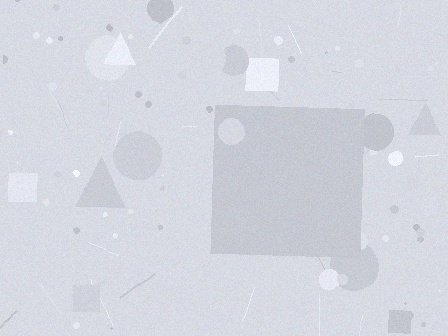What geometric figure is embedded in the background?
A square is embedded in the background.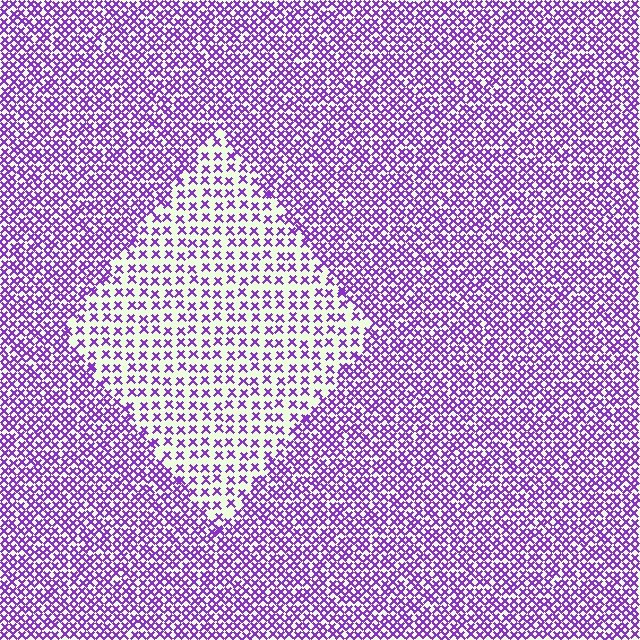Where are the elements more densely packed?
The elements are more densely packed outside the diamond boundary.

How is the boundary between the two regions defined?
The boundary is defined by a change in element density (approximately 2.1x ratio). All elements are the same color, size, and shape.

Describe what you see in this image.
The image contains small purple elements arranged at two different densities. A diamond-shaped region is visible where the elements are less densely packed than the surrounding area.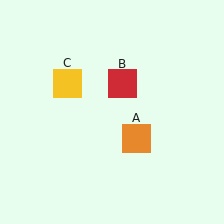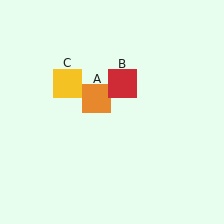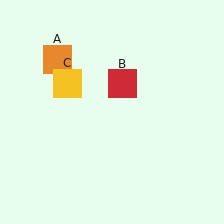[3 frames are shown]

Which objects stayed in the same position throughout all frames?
Red square (object B) and yellow square (object C) remained stationary.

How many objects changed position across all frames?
1 object changed position: orange square (object A).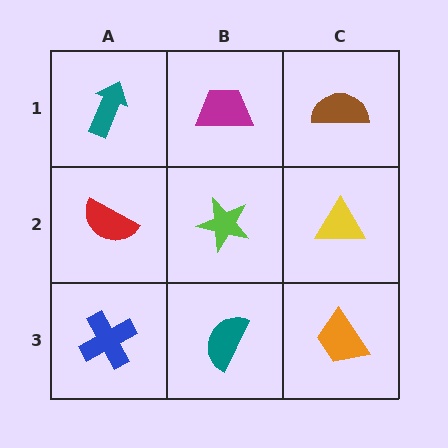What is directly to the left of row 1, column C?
A magenta trapezoid.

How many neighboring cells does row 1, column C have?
2.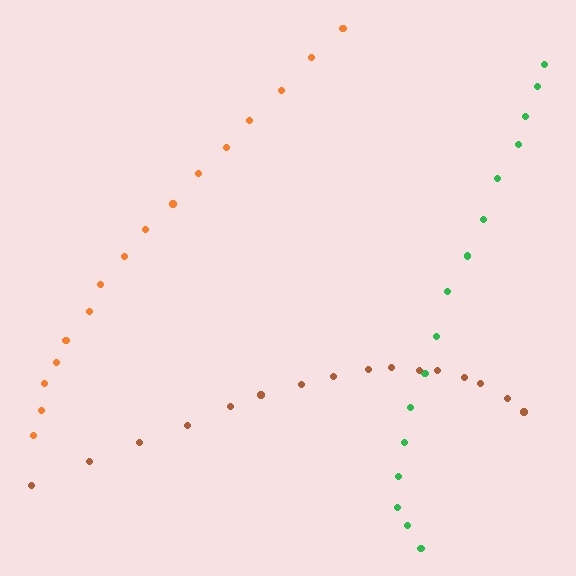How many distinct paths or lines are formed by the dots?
There are 3 distinct paths.